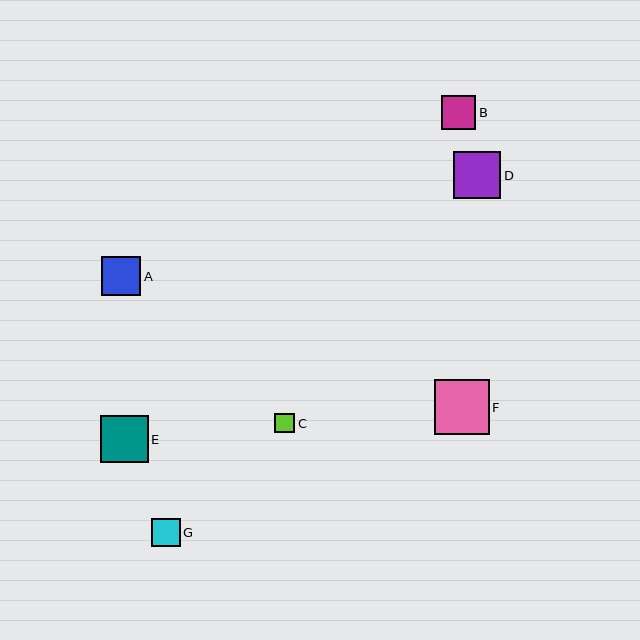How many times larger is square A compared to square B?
Square A is approximately 1.1 times the size of square B.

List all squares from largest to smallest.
From largest to smallest: F, E, D, A, B, G, C.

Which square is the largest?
Square F is the largest with a size of approximately 55 pixels.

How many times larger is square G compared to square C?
Square G is approximately 1.4 times the size of square C.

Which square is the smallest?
Square C is the smallest with a size of approximately 20 pixels.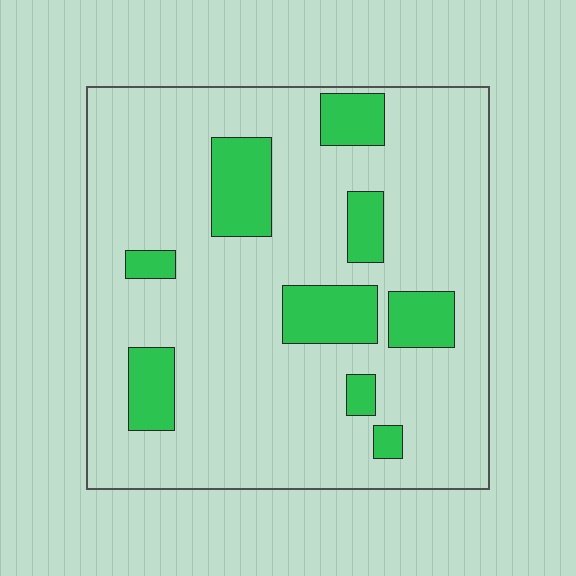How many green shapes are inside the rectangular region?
9.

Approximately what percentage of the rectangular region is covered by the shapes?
Approximately 20%.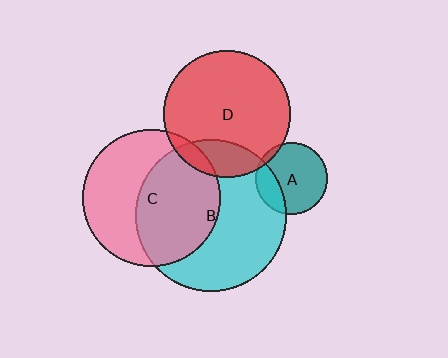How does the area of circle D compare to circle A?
Approximately 3.1 times.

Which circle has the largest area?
Circle B (cyan).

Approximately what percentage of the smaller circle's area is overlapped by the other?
Approximately 5%.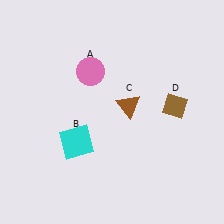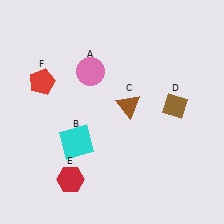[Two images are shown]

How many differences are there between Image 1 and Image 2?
There are 2 differences between the two images.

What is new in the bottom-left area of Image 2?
A red hexagon (E) was added in the bottom-left area of Image 2.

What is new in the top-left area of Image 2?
A red pentagon (F) was added in the top-left area of Image 2.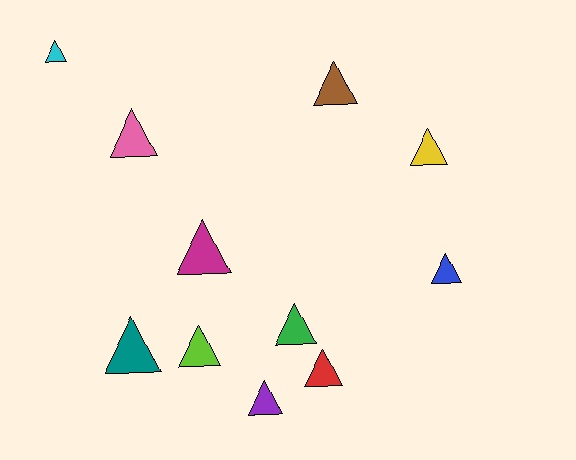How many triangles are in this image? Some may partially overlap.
There are 11 triangles.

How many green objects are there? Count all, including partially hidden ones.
There is 1 green object.